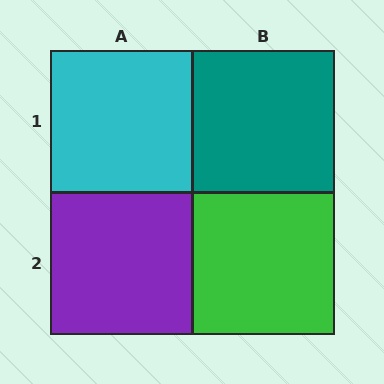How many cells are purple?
1 cell is purple.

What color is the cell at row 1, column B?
Teal.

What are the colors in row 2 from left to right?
Purple, green.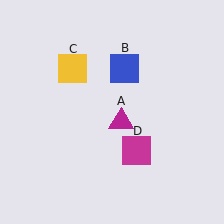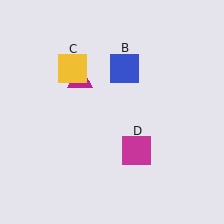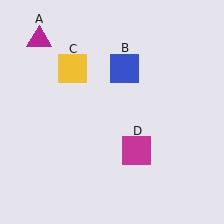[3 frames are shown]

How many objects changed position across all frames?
1 object changed position: magenta triangle (object A).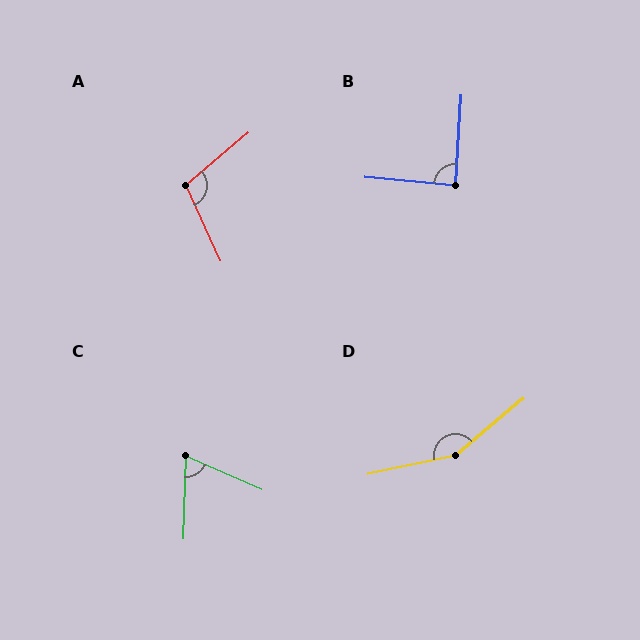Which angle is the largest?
D, at approximately 152 degrees.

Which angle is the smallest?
C, at approximately 68 degrees.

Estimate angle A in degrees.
Approximately 106 degrees.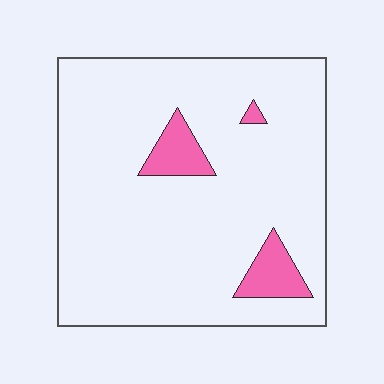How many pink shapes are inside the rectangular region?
3.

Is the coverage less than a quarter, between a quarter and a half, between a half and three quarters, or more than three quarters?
Less than a quarter.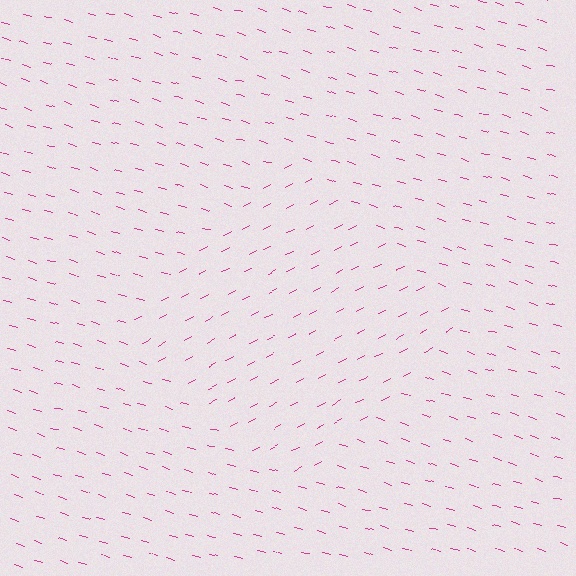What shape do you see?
I see a diamond.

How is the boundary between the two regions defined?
The boundary is defined purely by a change in line orientation (approximately 45 degrees difference). All lines are the same color and thickness.